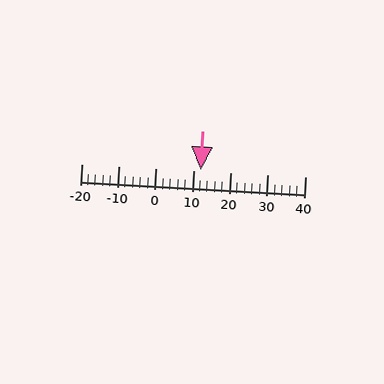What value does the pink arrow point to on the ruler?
The pink arrow points to approximately 12.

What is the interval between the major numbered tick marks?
The major tick marks are spaced 10 units apart.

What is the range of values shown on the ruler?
The ruler shows values from -20 to 40.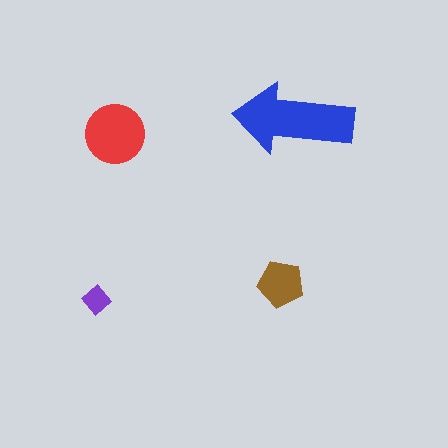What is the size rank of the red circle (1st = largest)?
2nd.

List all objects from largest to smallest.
The blue arrow, the red circle, the brown pentagon, the purple diamond.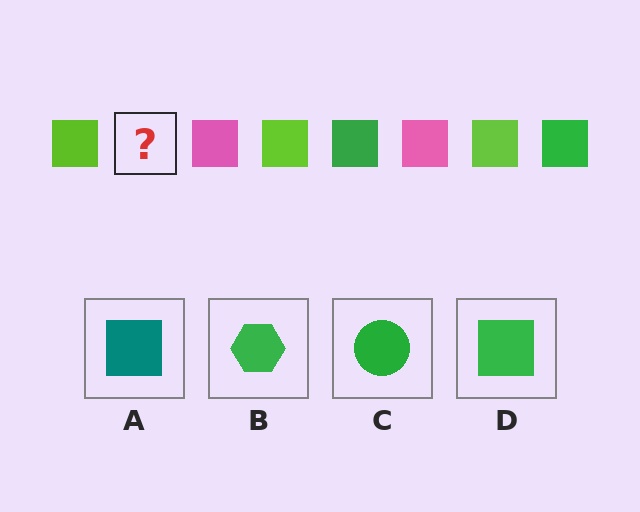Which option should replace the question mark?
Option D.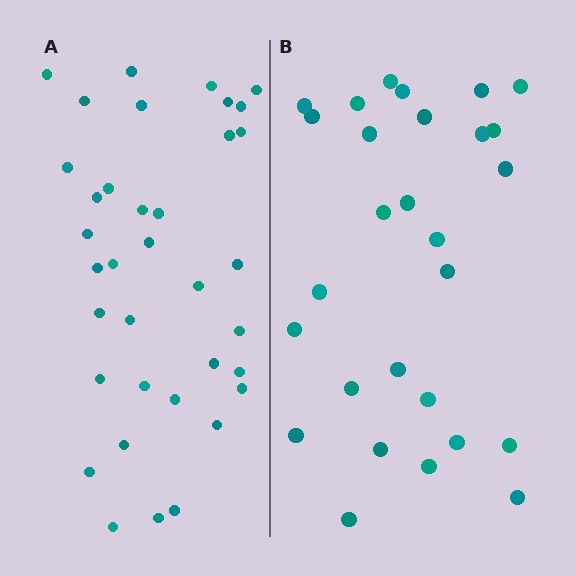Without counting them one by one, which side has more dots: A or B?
Region A (the left region) has more dots.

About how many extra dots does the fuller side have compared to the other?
Region A has roughly 8 or so more dots than region B.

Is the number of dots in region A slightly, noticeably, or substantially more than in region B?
Region A has noticeably more, but not dramatically so. The ratio is roughly 1.3 to 1.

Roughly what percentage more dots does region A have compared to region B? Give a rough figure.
About 30% more.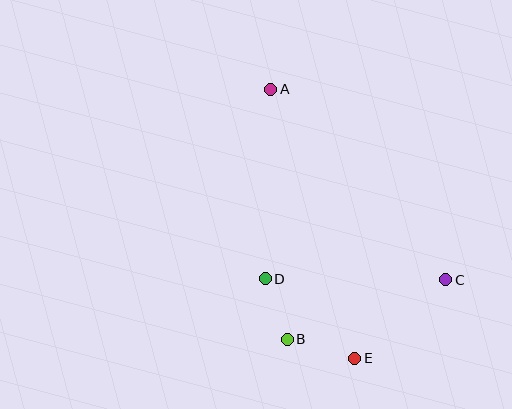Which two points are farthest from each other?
Points A and E are farthest from each other.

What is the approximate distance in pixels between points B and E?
The distance between B and E is approximately 70 pixels.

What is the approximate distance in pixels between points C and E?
The distance between C and E is approximately 120 pixels.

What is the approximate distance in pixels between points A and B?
The distance between A and B is approximately 250 pixels.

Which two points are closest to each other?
Points B and D are closest to each other.